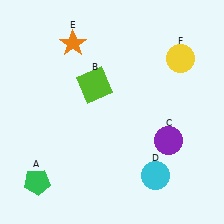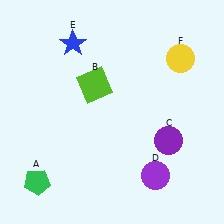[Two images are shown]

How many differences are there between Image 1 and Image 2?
There are 2 differences between the two images.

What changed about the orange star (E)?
In Image 1, E is orange. In Image 2, it changed to blue.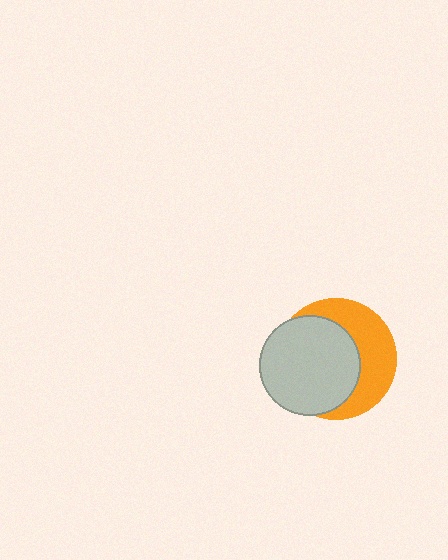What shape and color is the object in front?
The object in front is a light gray circle.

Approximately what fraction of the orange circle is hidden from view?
Roughly 57% of the orange circle is hidden behind the light gray circle.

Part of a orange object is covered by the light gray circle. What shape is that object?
It is a circle.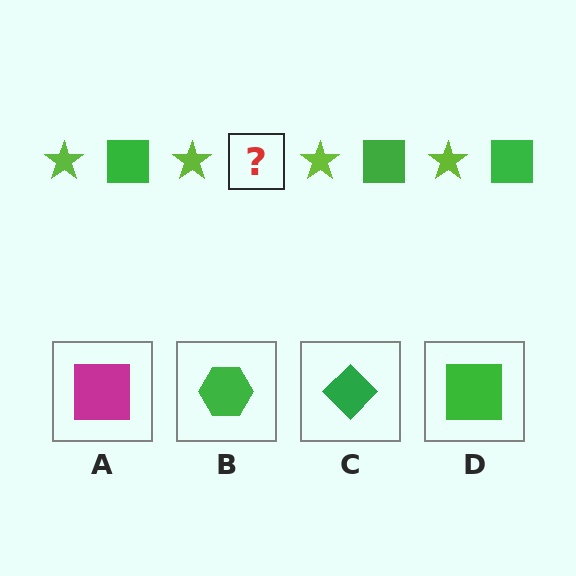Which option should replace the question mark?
Option D.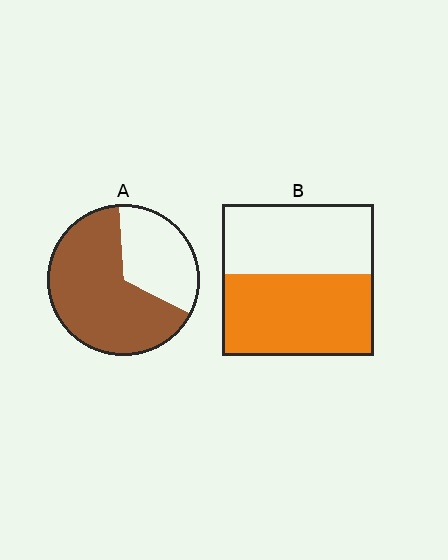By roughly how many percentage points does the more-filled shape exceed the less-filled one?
By roughly 15 percentage points (A over B).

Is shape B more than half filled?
Roughly half.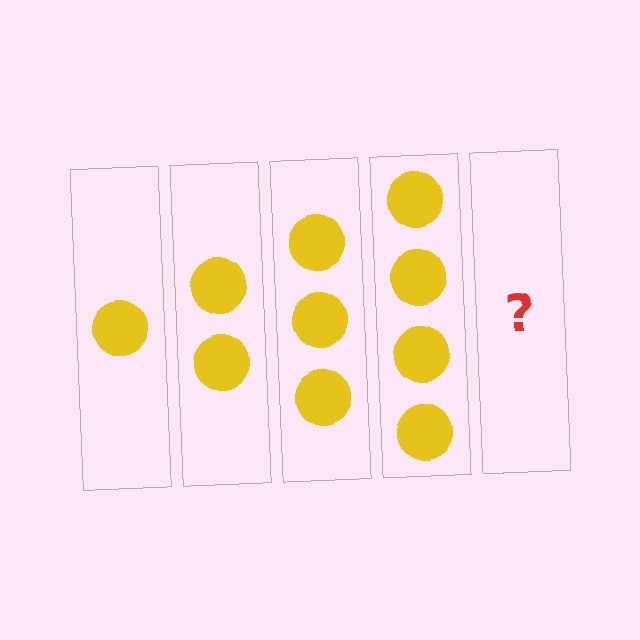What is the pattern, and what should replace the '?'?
The pattern is that each step adds one more circle. The '?' should be 5 circles.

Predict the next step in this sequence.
The next step is 5 circles.